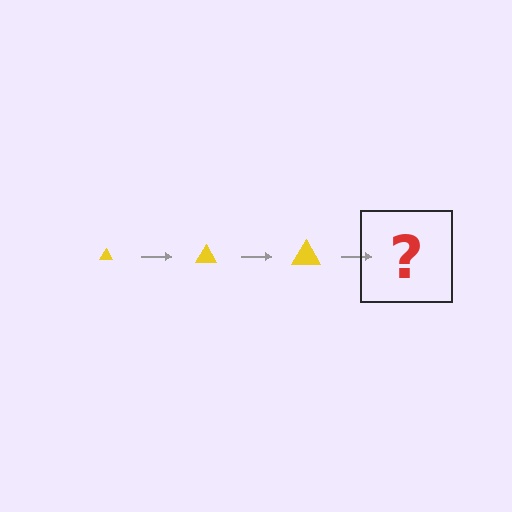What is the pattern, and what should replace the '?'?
The pattern is that the triangle gets progressively larger each step. The '?' should be a yellow triangle, larger than the previous one.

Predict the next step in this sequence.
The next step is a yellow triangle, larger than the previous one.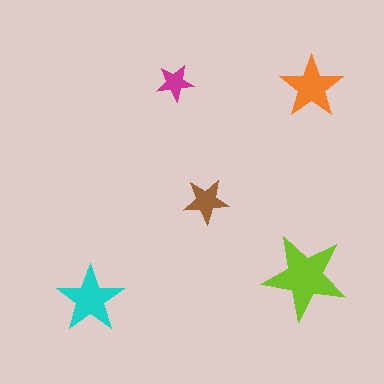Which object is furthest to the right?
The orange star is rightmost.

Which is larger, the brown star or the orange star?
The orange one.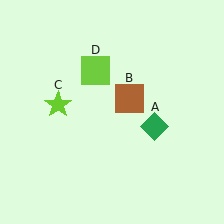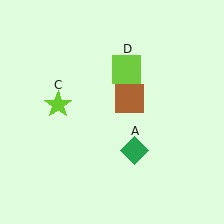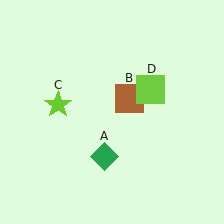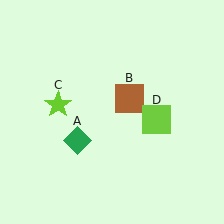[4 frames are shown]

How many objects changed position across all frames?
2 objects changed position: green diamond (object A), lime square (object D).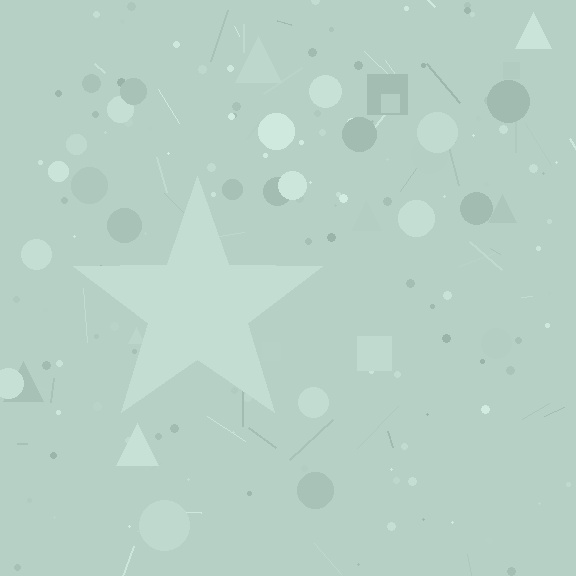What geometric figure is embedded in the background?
A star is embedded in the background.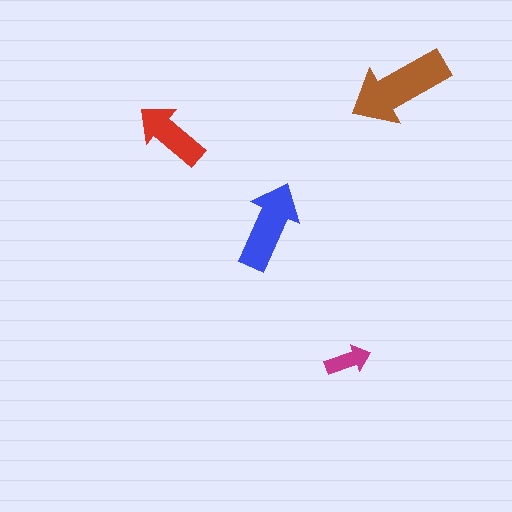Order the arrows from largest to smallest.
the brown one, the blue one, the red one, the magenta one.